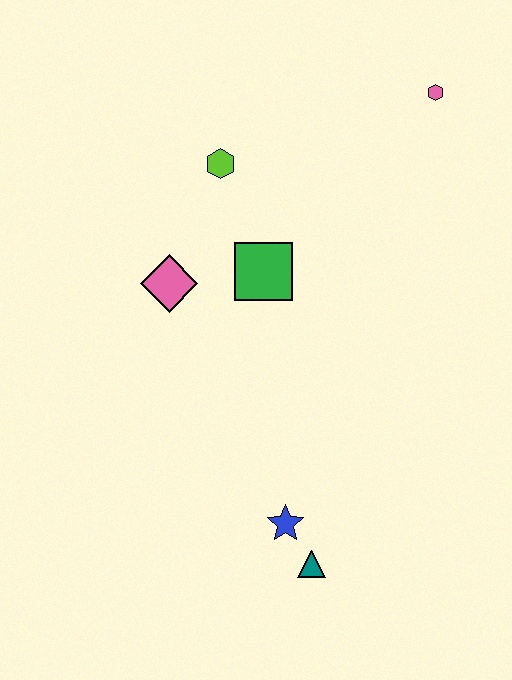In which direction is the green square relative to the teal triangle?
The green square is above the teal triangle.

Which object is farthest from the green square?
The teal triangle is farthest from the green square.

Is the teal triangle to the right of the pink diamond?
Yes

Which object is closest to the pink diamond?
The green square is closest to the pink diamond.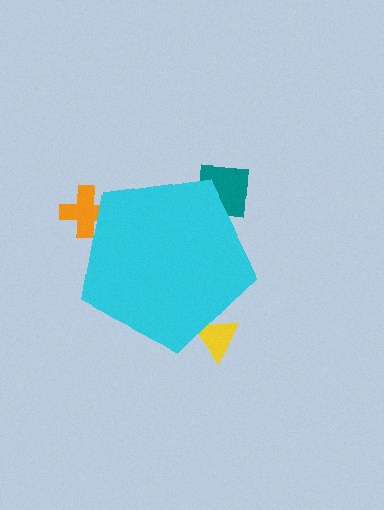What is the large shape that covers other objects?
A cyan pentagon.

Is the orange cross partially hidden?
Yes, the orange cross is partially hidden behind the cyan pentagon.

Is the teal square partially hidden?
Yes, the teal square is partially hidden behind the cyan pentagon.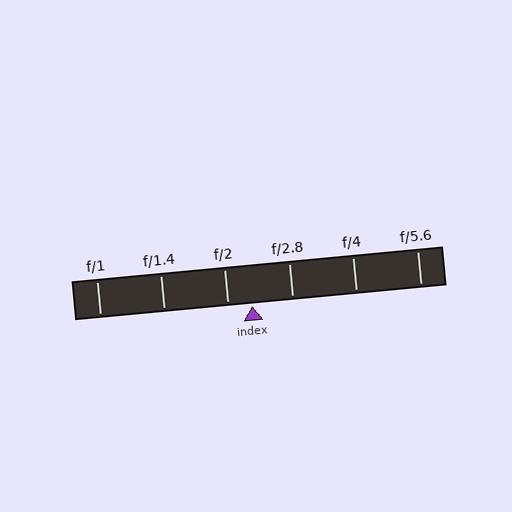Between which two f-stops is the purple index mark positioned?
The index mark is between f/2 and f/2.8.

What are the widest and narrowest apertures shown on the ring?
The widest aperture shown is f/1 and the narrowest is f/5.6.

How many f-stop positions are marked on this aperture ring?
There are 6 f-stop positions marked.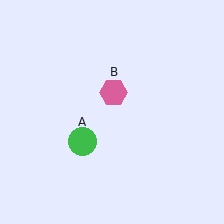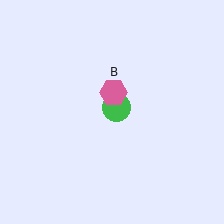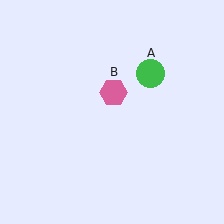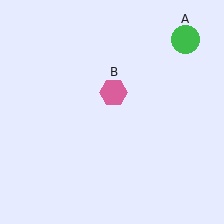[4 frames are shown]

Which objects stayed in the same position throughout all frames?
Pink hexagon (object B) remained stationary.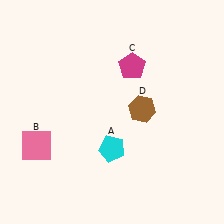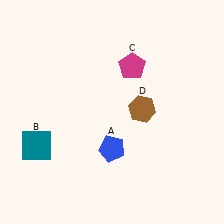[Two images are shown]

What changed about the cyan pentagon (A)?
In Image 1, A is cyan. In Image 2, it changed to blue.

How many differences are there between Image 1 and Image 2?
There are 2 differences between the two images.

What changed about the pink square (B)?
In Image 1, B is pink. In Image 2, it changed to teal.